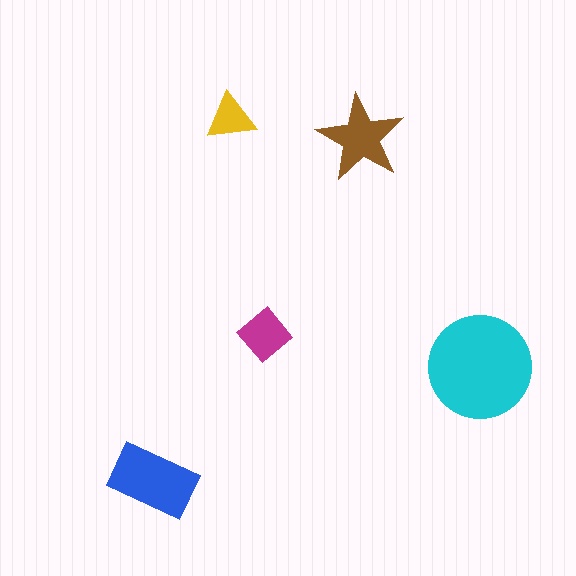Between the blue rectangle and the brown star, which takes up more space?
The blue rectangle.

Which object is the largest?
The cyan circle.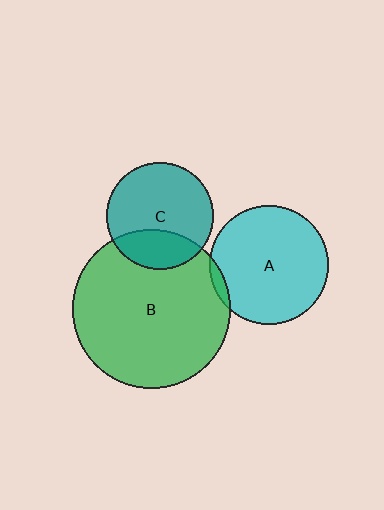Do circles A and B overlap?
Yes.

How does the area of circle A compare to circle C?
Approximately 1.2 times.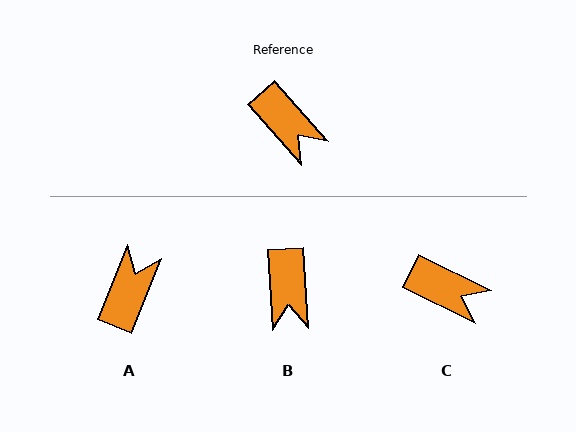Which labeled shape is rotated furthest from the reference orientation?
A, about 117 degrees away.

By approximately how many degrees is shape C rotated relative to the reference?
Approximately 22 degrees counter-clockwise.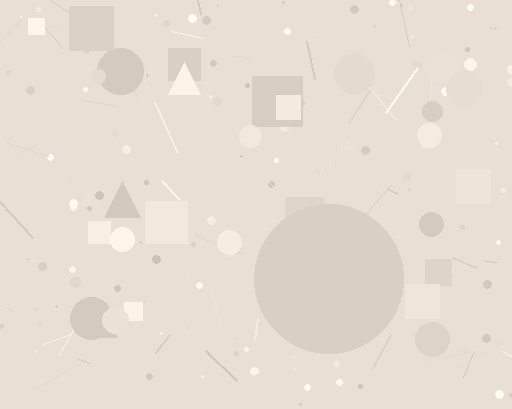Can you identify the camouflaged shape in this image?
The camouflaged shape is a circle.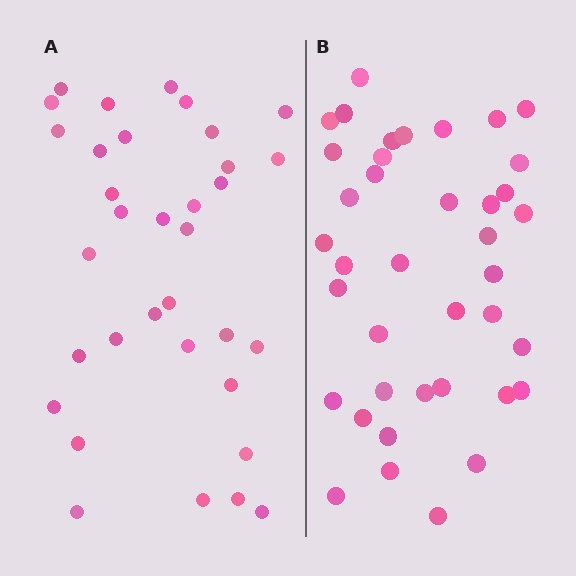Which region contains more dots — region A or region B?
Region B (the right region) has more dots.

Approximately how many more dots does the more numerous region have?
Region B has about 5 more dots than region A.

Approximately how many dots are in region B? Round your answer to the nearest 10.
About 40 dots. (The exact count is 39, which rounds to 40.)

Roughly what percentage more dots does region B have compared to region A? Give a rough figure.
About 15% more.